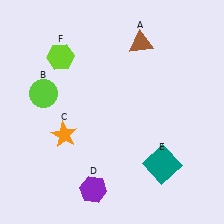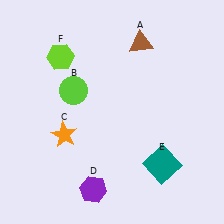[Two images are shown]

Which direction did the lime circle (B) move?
The lime circle (B) moved right.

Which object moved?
The lime circle (B) moved right.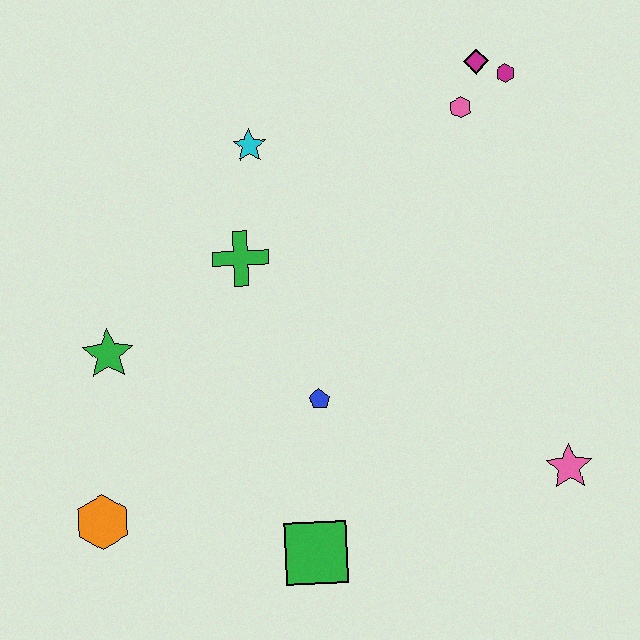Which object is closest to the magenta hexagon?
The magenta diamond is closest to the magenta hexagon.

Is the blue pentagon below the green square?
No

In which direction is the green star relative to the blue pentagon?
The green star is to the left of the blue pentagon.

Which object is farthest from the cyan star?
The pink star is farthest from the cyan star.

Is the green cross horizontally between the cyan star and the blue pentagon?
No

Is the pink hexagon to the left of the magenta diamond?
Yes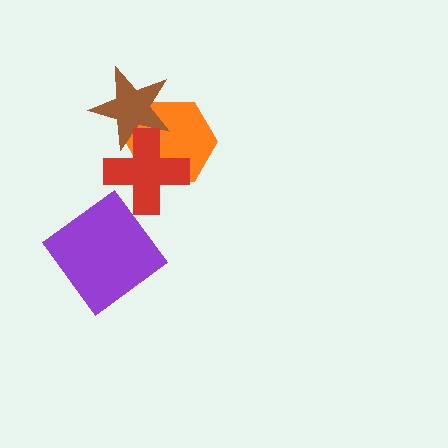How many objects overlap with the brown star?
2 objects overlap with the brown star.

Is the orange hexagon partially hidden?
Yes, it is partially covered by another shape.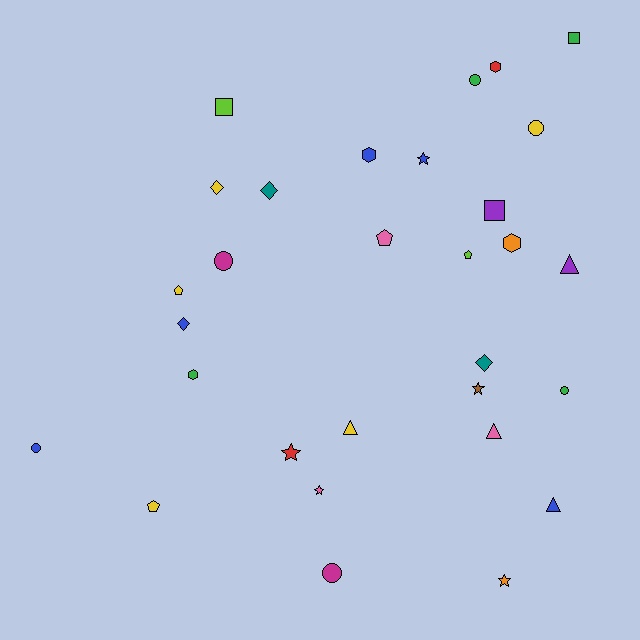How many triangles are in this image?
There are 4 triangles.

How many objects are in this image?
There are 30 objects.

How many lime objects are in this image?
There are 2 lime objects.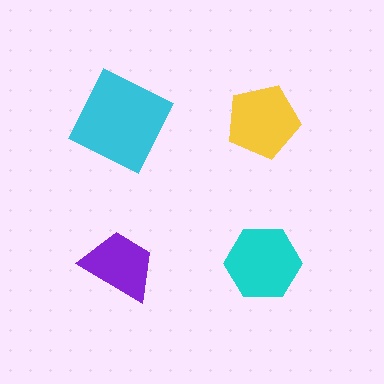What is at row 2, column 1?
A purple trapezoid.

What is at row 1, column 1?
A cyan square.